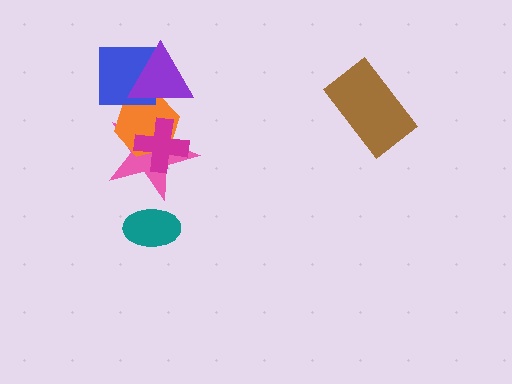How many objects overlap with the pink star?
3 objects overlap with the pink star.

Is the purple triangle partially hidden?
No, no other shape covers it.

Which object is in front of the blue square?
The purple triangle is in front of the blue square.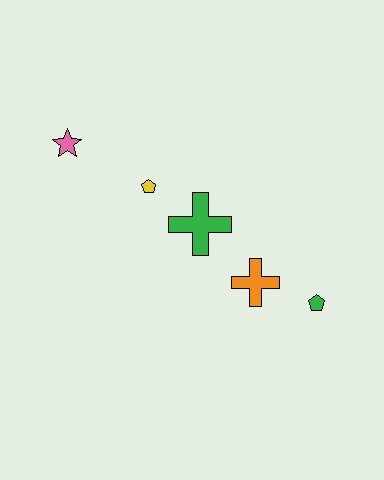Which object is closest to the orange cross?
The green pentagon is closest to the orange cross.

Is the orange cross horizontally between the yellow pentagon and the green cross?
No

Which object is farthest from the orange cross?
The pink star is farthest from the orange cross.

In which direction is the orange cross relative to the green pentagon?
The orange cross is to the left of the green pentagon.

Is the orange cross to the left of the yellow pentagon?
No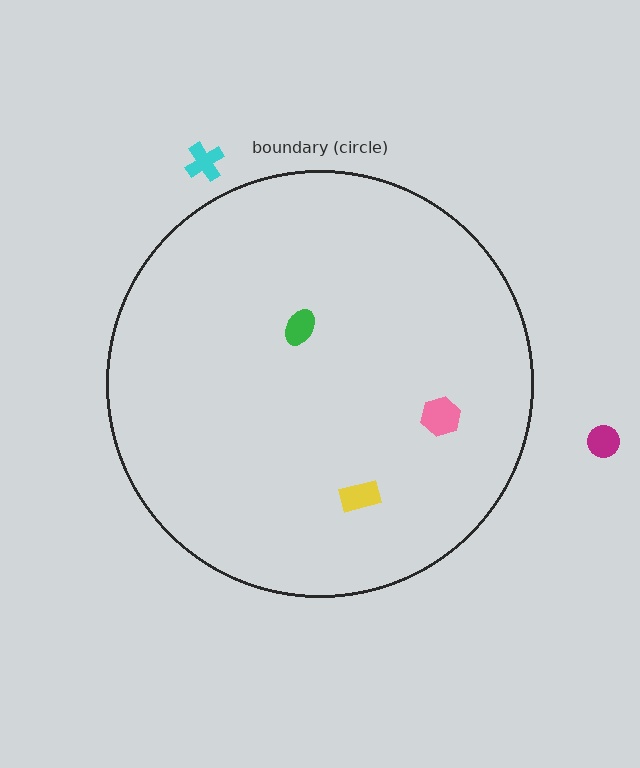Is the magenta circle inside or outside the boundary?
Outside.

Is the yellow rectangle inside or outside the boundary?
Inside.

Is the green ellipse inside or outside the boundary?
Inside.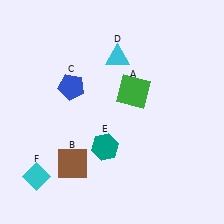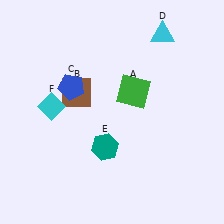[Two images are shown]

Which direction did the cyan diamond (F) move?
The cyan diamond (F) moved up.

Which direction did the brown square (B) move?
The brown square (B) moved up.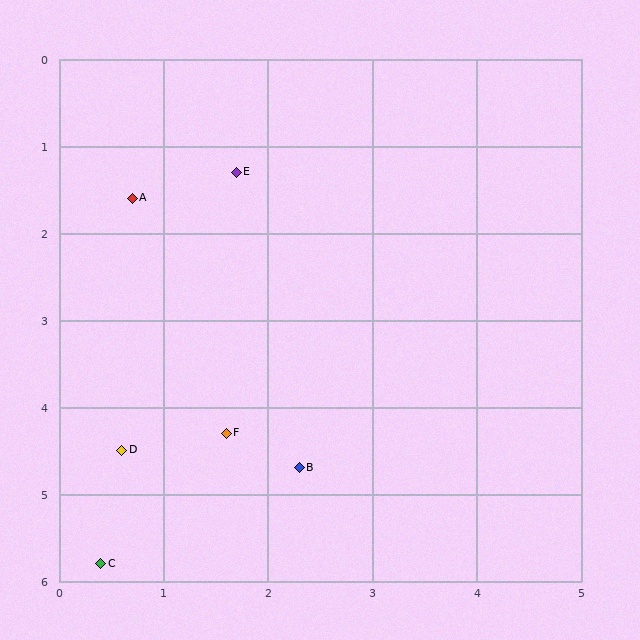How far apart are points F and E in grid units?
Points F and E are about 3.0 grid units apart.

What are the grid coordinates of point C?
Point C is at approximately (0.4, 5.8).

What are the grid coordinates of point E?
Point E is at approximately (1.7, 1.3).